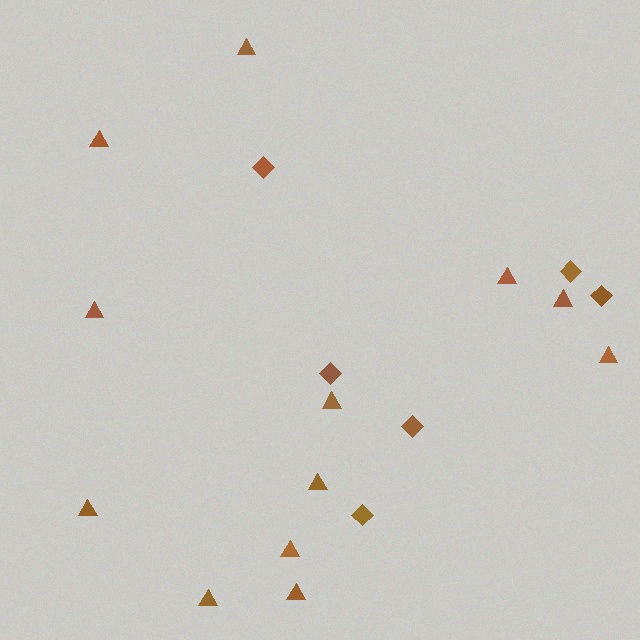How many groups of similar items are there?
There are 2 groups: one group of diamonds (6) and one group of triangles (12).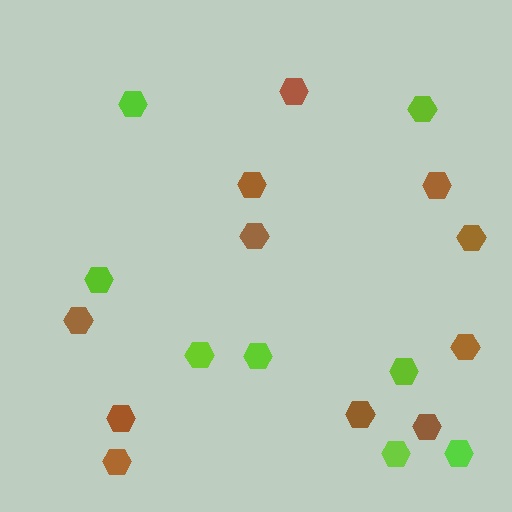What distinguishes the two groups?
There are 2 groups: one group of brown hexagons (11) and one group of lime hexagons (8).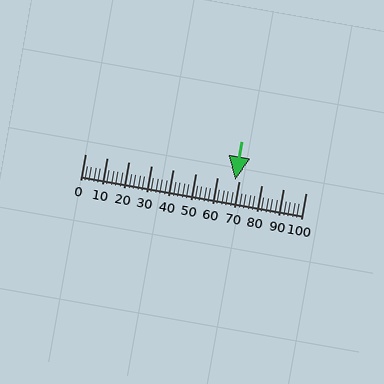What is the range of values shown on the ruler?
The ruler shows values from 0 to 100.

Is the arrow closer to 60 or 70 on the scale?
The arrow is closer to 70.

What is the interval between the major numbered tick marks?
The major tick marks are spaced 10 units apart.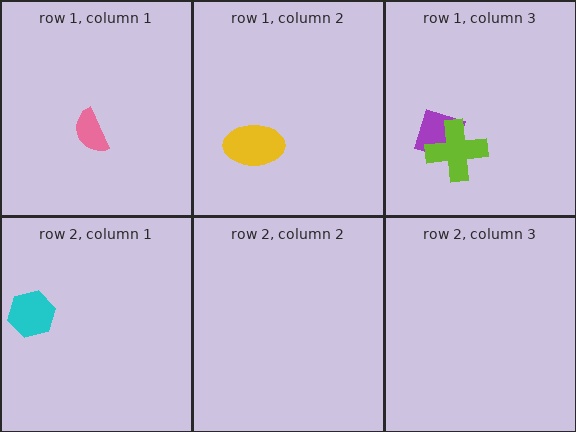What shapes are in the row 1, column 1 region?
The pink semicircle.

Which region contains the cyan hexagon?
The row 2, column 1 region.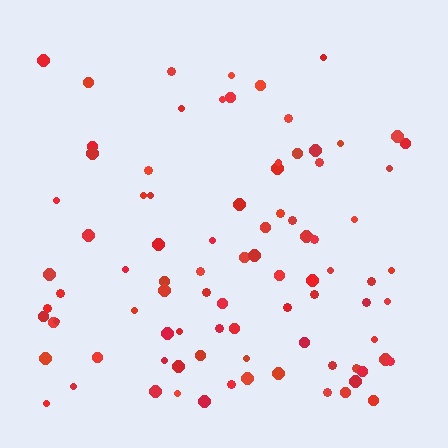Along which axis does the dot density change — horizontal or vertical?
Vertical.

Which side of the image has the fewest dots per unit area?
The top.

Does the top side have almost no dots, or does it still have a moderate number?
Still a moderate number, just noticeably fewer than the bottom.